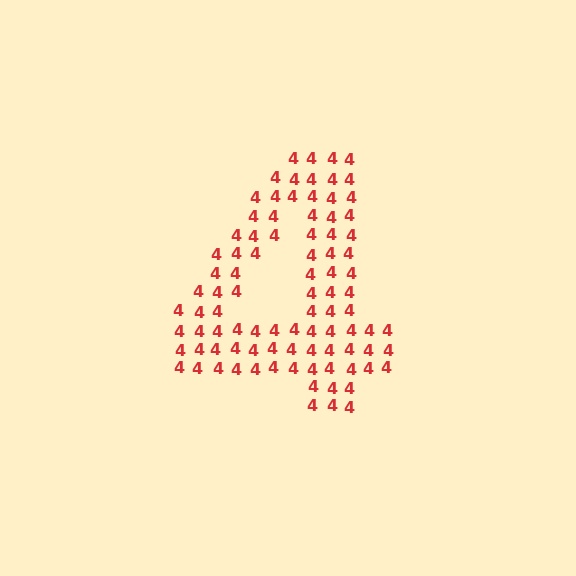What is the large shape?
The large shape is the digit 4.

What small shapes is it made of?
It is made of small digit 4's.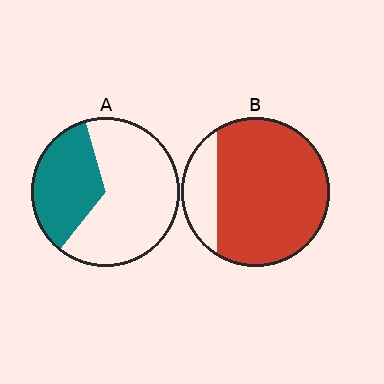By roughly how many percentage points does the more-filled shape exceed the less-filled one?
By roughly 45 percentage points (B over A).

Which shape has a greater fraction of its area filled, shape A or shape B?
Shape B.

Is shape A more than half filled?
No.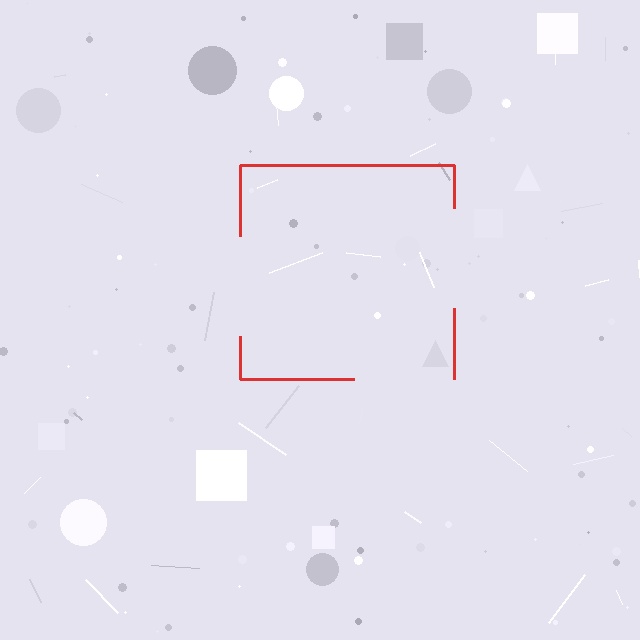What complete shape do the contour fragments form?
The contour fragments form a square.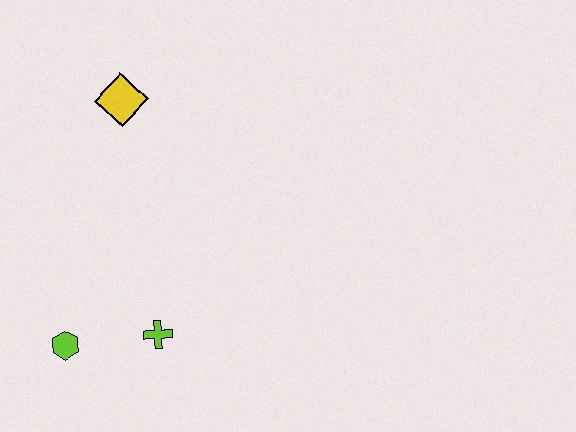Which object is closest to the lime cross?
The lime hexagon is closest to the lime cross.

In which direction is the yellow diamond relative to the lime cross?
The yellow diamond is above the lime cross.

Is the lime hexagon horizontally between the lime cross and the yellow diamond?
No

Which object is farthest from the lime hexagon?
The yellow diamond is farthest from the lime hexagon.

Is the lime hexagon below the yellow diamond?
Yes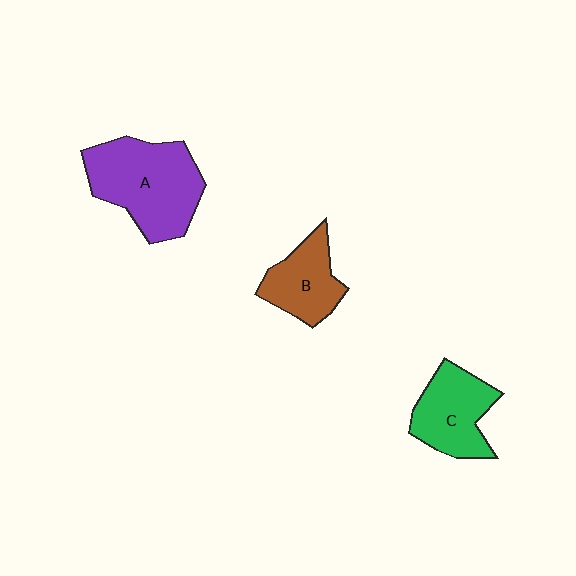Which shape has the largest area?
Shape A (purple).